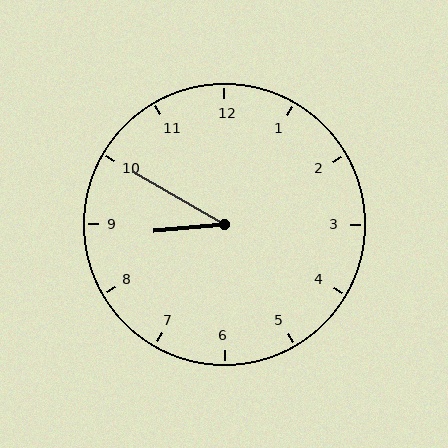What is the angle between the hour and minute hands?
Approximately 35 degrees.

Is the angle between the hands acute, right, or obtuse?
It is acute.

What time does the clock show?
8:50.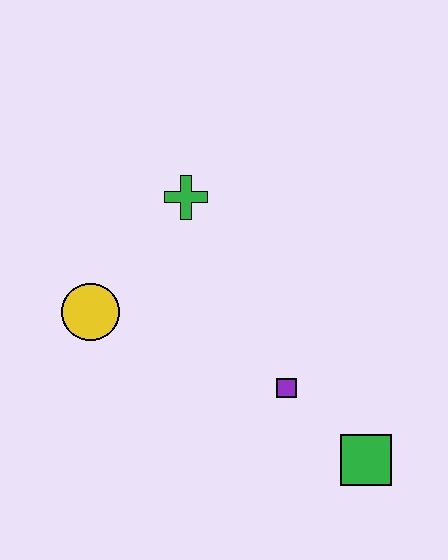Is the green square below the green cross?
Yes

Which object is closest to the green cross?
The yellow circle is closest to the green cross.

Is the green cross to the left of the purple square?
Yes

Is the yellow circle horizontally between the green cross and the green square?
No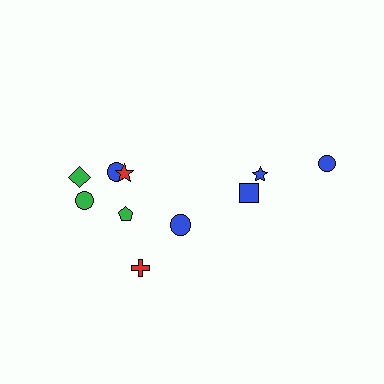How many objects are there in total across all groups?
There are 10 objects.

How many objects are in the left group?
There are 7 objects.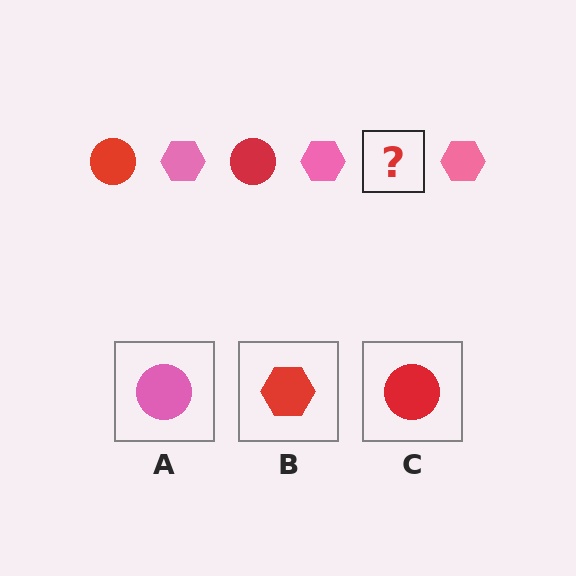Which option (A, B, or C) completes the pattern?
C.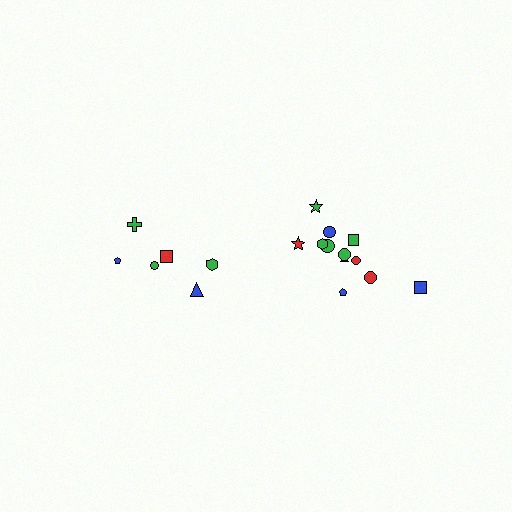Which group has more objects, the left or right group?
The right group.